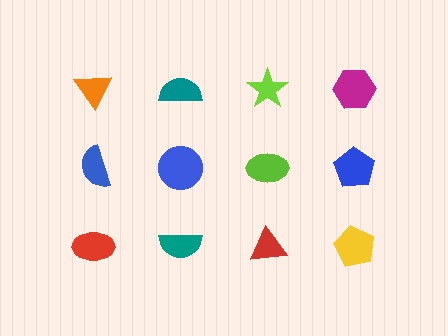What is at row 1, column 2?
A teal semicircle.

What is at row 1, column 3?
A lime star.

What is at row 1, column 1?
An orange triangle.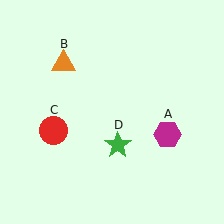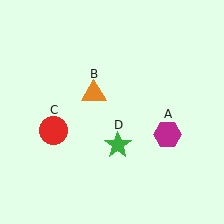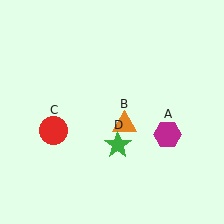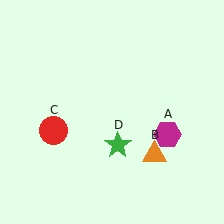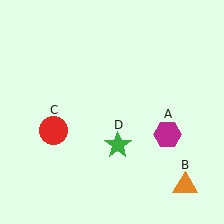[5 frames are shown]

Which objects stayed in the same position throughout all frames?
Magenta hexagon (object A) and red circle (object C) and green star (object D) remained stationary.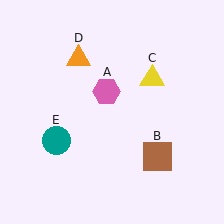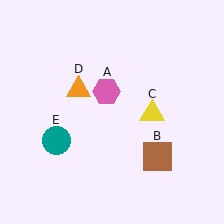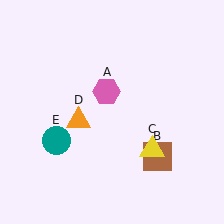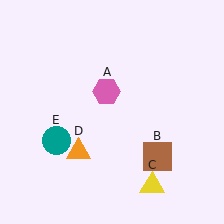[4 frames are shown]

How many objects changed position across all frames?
2 objects changed position: yellow triangle (object C), orange triangle (object D).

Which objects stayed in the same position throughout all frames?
Pink hexagon (object A) and brown square (object B) and teal circle (object E) remained stationary.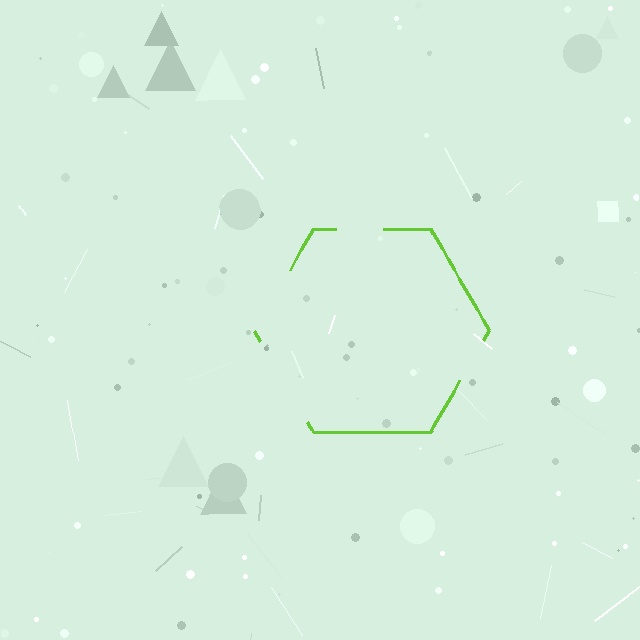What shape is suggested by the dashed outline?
The dashed outline suggests a hexagon.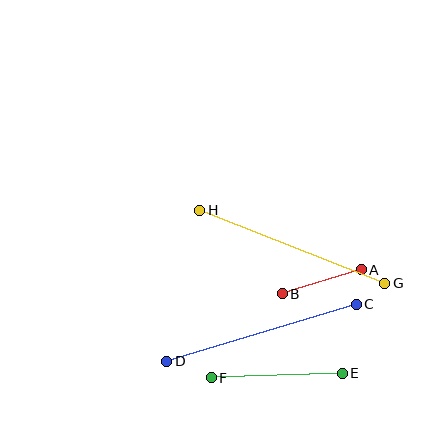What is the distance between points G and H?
The distance is approximately 199 pixels.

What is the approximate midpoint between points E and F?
The midpoint is at approximately (277, 376) pixels.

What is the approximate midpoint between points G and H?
The midpoint is at approximately (292, 247) pixels.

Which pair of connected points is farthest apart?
Points G and H are farthest apart.